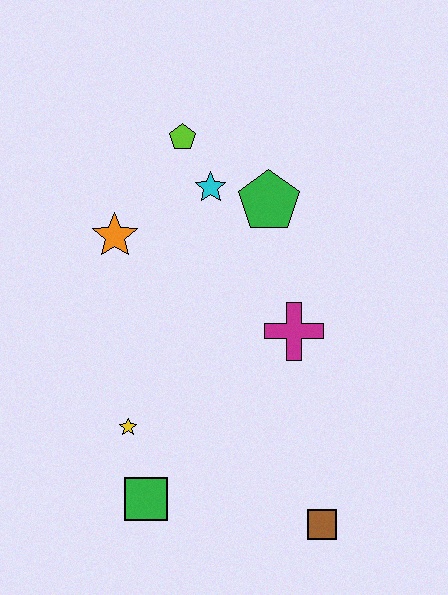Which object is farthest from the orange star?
The brown square is farthest from the orange star.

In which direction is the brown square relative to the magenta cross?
The brown square is below the magenta cross.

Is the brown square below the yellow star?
Yes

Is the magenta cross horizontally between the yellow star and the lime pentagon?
No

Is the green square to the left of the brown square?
Yes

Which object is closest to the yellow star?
The green square is closest to the yellow star.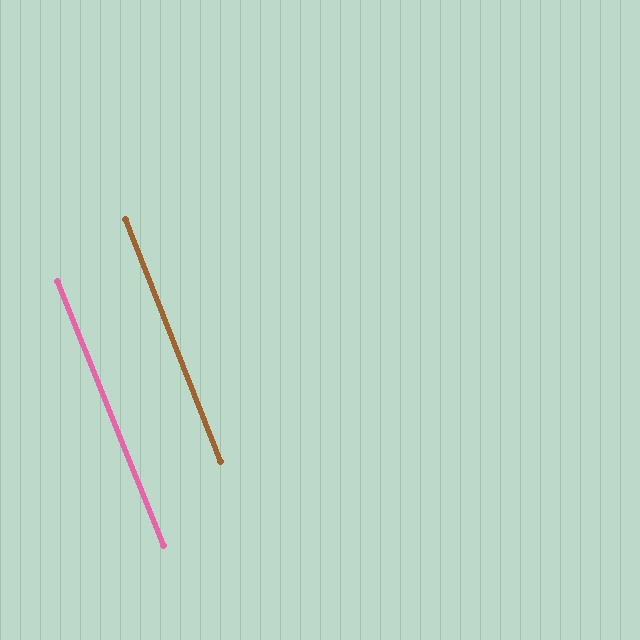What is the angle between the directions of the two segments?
Approximately 1 degree.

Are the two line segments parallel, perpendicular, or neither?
Parallel — their directions differ by only 0.6°.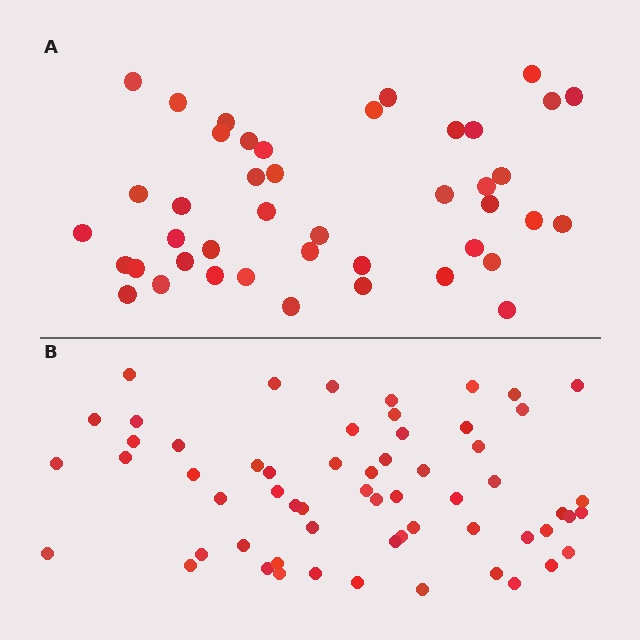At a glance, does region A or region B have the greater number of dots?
Region B (the bottom region) has more dots.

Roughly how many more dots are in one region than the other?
Region B has approximately 15 more dots than region A.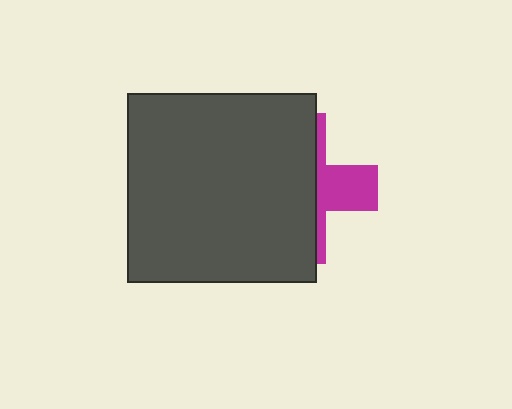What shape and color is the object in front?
The object in front is a dark gray square.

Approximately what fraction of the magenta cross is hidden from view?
Roughly 69% of the magenta cross is hidden behind the dark gray square.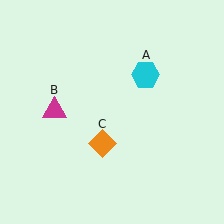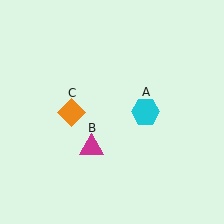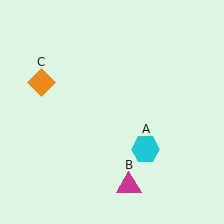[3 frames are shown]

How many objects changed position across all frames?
3 objects changed position: cyan hexagon (object A), magenta triangle (object B), orange diamond (object C).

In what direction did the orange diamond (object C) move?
The orange diamond (object C) moved up and to the left.